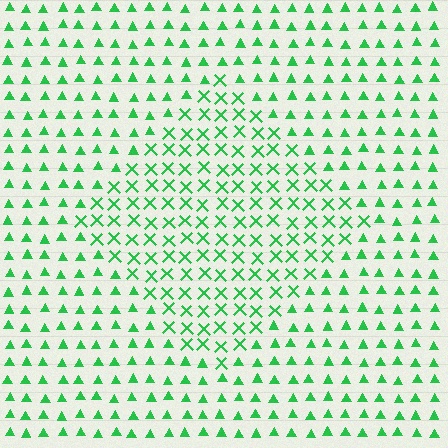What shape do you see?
I see a diamond.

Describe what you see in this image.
The image is filled with small green elements arranged in a uniform grid. A diamond-shaped region contains X marks, while the surrounding area contains triangles. The boundary is defined purely by the change in element shape.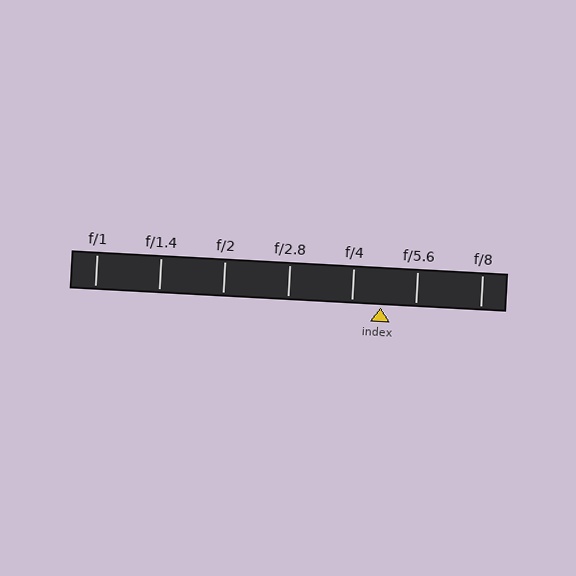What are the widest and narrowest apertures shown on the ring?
The widest aperture shown is f/1 and the narrowest is f/8.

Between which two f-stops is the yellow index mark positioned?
The index mark is between f/4 and f/5.6.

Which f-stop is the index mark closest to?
The index mark is closest to f/4.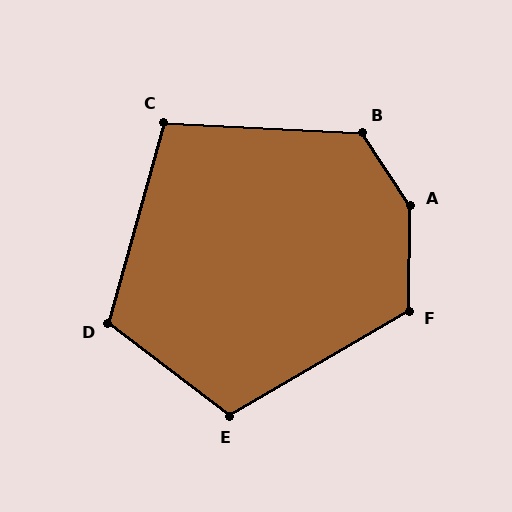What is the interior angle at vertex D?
Approximately 112 degrees (obtuse).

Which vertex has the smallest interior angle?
C, at approximately 102 degrees.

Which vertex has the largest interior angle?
A, at approximately 145 degrees.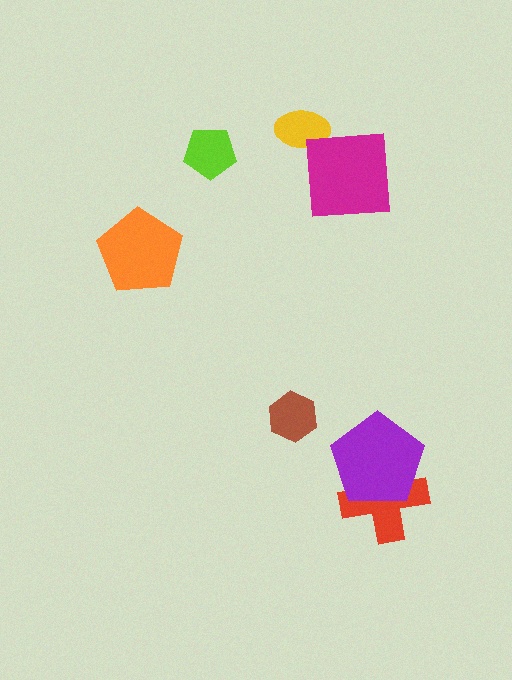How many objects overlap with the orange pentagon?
0 objects overlap with the orange pentagon.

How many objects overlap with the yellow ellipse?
0 objects overlap with the yellow ellipse.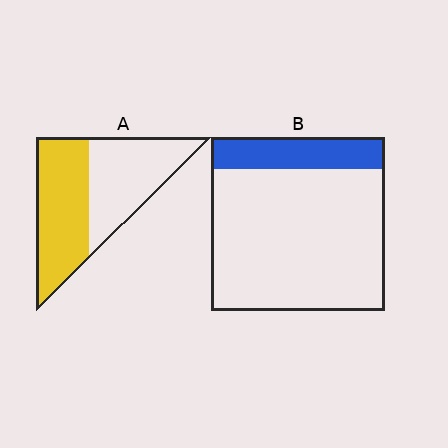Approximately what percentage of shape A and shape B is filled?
A is approximately 50% and B is approximately 20%.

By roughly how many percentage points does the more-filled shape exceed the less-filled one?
By roughly 35 percentage points (A over B).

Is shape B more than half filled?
No.